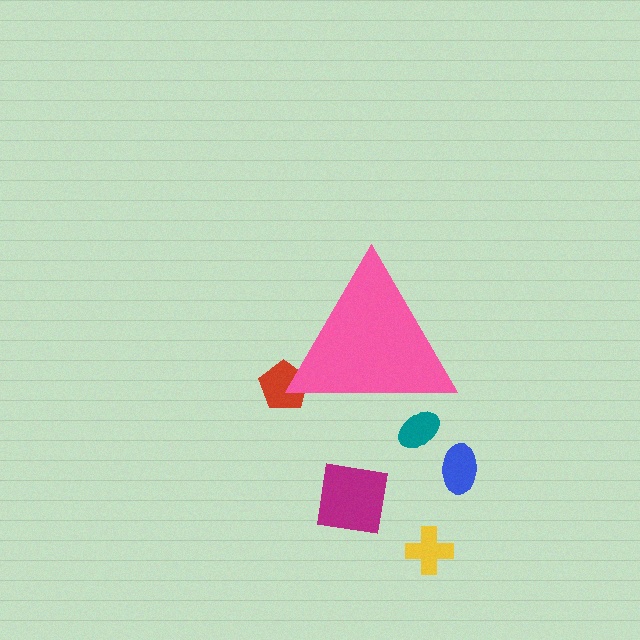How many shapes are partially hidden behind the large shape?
2 shapes are partially hidden.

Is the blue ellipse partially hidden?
No, the blue ellipse is fully visible.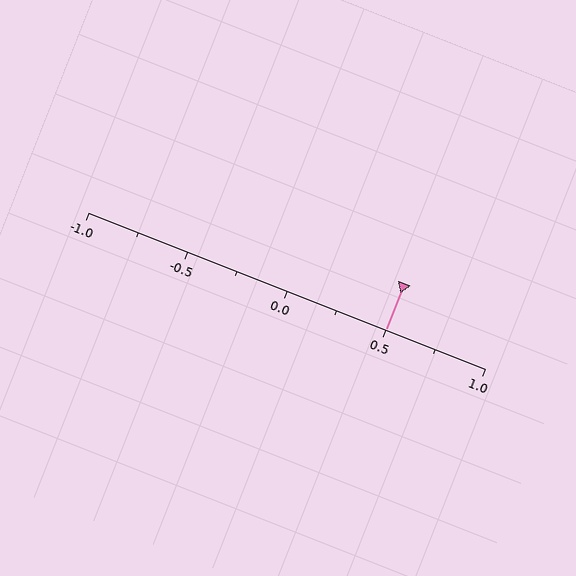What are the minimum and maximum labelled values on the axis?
The axis runs from -1.0 to 1.0.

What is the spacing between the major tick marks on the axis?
The major ticks are spaced 0.5 apart.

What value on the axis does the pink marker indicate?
The marker indicates approximately 0.5.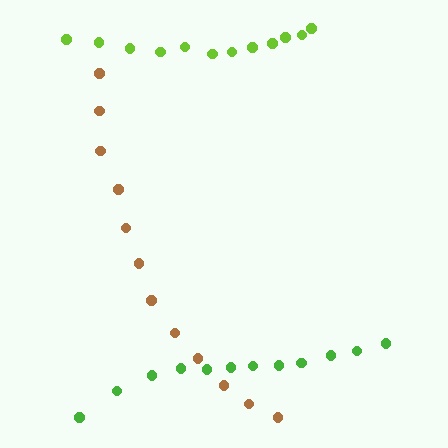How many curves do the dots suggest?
There are 3 distinct paths.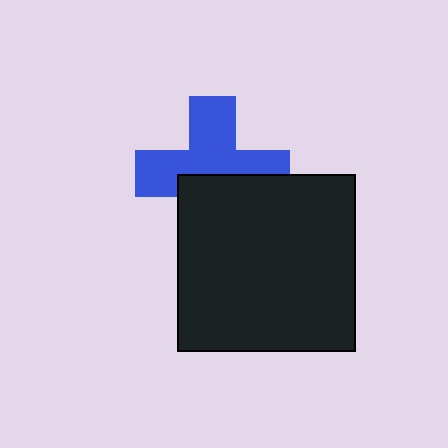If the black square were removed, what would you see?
You would see the complete blue cross.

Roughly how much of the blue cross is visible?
About half of it is visible (roughly 58%).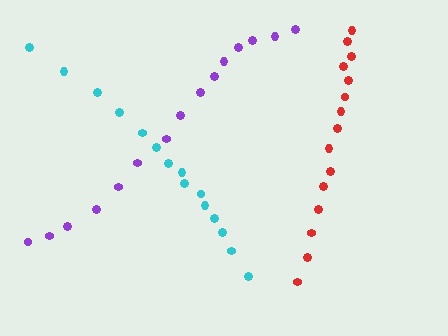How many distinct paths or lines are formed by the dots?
There are 3 distinct paths.